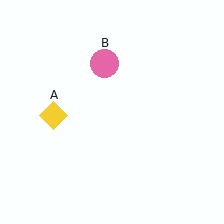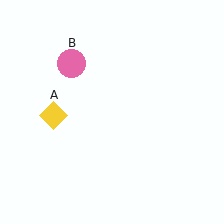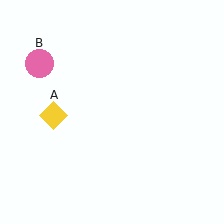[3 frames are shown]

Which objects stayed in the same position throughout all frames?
Yellow diamond (object A) remained stationary.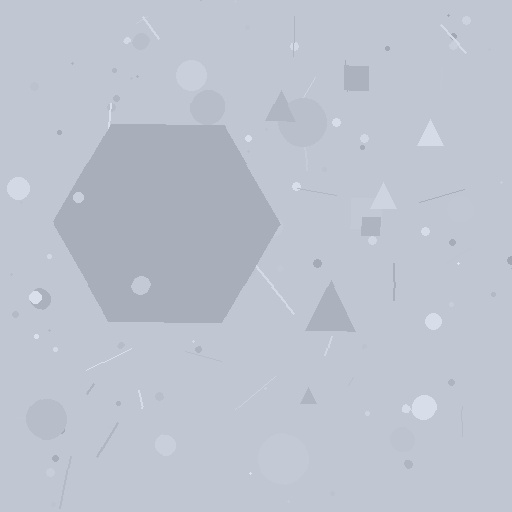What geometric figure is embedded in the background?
A hexagon is embedded in the background.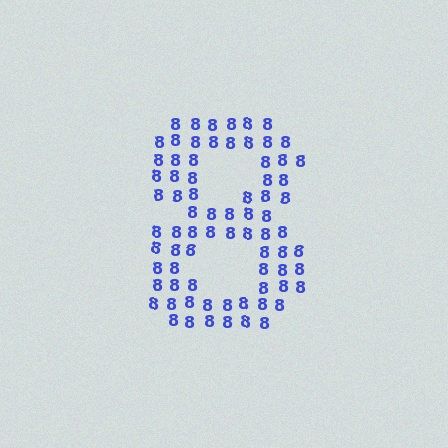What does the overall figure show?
The overall figure shows the digit 8.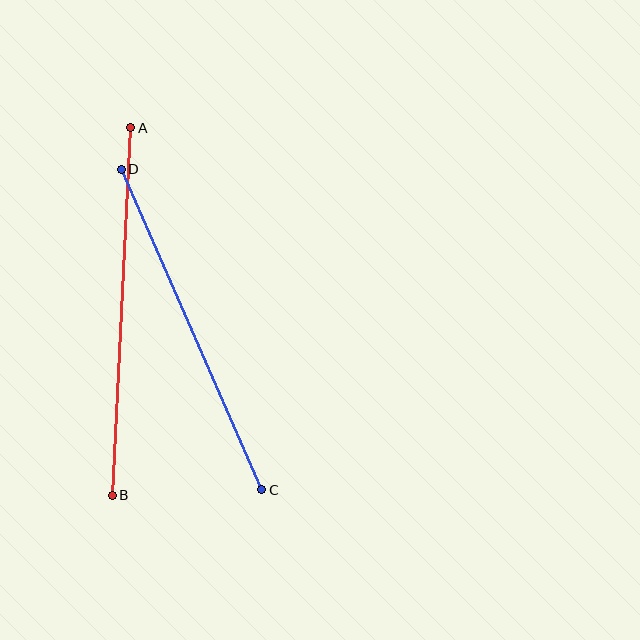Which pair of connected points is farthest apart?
Points A and B are farthest apart.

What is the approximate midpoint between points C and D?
The midpoint is at approximately (192, 329) pixels.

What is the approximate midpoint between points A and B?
The midpoint is at approximately (121, 312) pixels.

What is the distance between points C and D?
The distance is approximately 350 pixels.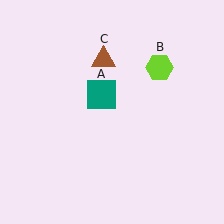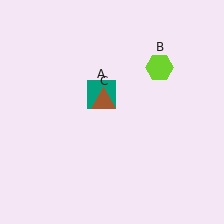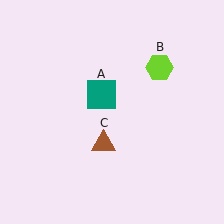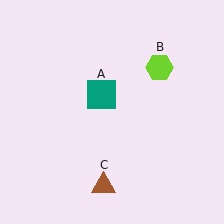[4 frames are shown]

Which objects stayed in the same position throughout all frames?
Teal square (object A) and lime hexagon (object B) remained stationary.